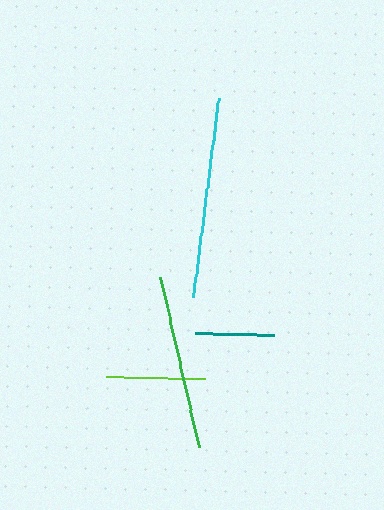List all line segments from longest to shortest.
From longest to shortest: cyan, green, lime, teal.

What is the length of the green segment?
The green segment is approximately 174 pixels long.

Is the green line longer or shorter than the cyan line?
The cyan line is longer than the green line.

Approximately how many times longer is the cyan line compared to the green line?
The cyan line is approximately 1.2 times the length of the green line.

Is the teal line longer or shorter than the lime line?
The lime line is longer than the teal line.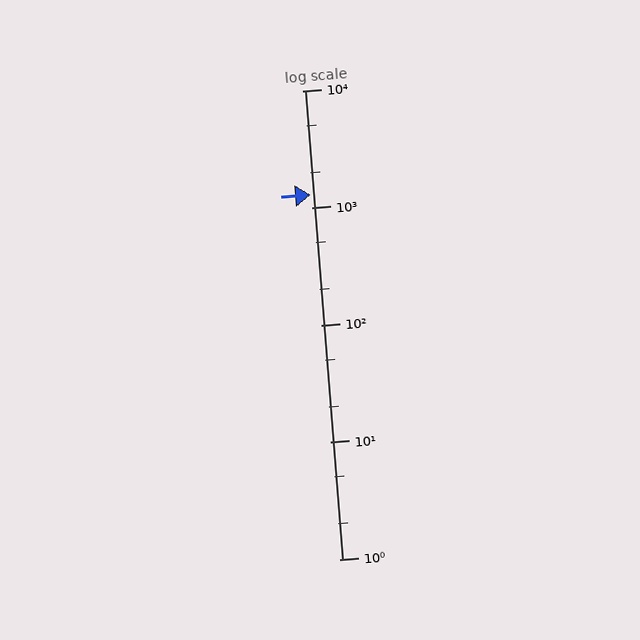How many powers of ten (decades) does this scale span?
The scale spans 4 decades, from 1 to 10000.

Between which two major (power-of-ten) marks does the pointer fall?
The pointer is between 1000 and 10000.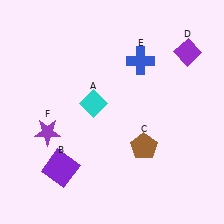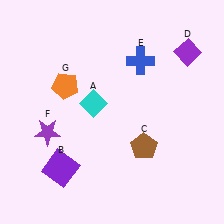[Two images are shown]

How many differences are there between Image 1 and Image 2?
There is 1 difference between the two images.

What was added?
An orange pentagon (G) was added in Image 2.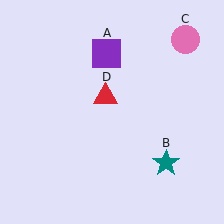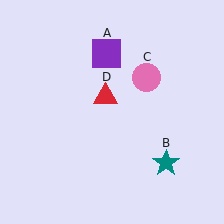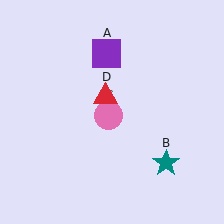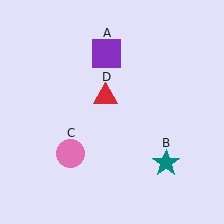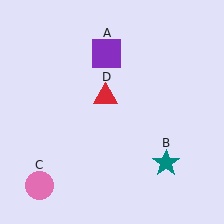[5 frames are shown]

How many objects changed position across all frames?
1 object changed position: pink circle (object C).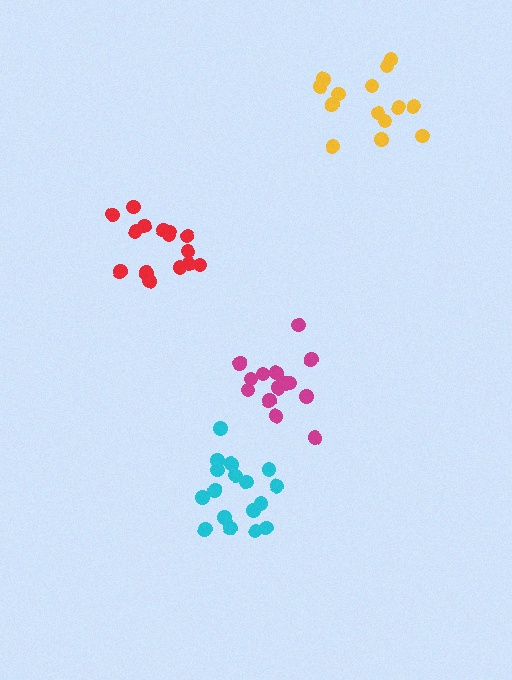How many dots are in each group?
Group 1: 15 dots, Group 2: 14 dots, Group 3: 17 dots, Group 4: 14 dots (60 total).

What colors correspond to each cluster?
The clusters are colored: red, yellow, cyan, magenta.